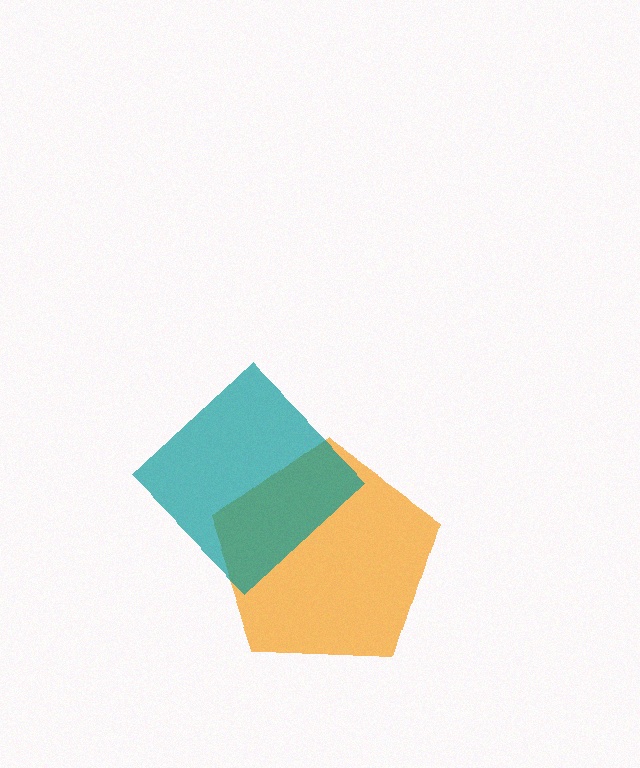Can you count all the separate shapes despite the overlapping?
Yes, there are 2 separate shapes.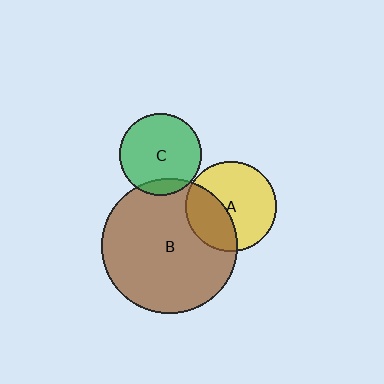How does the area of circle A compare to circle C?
Approximately 1.2 times.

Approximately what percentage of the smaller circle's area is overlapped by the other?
Approximately 35%.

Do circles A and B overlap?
Yes.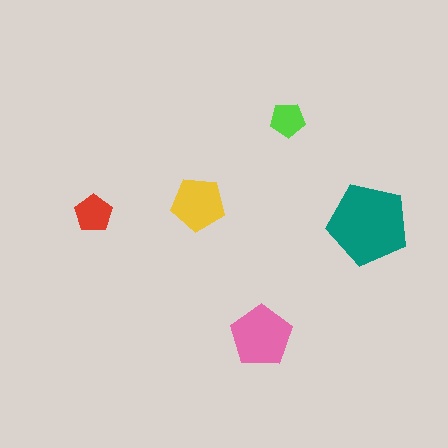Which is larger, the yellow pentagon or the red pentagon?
The yellow one.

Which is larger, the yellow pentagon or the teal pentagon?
The teal one.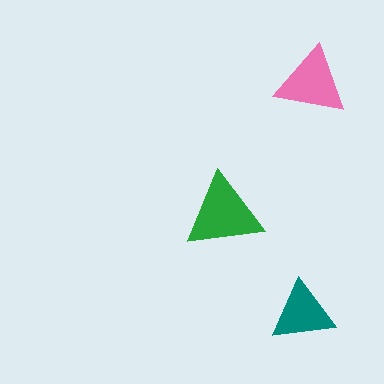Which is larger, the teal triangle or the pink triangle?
The pink one.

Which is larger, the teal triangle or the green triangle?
The green one.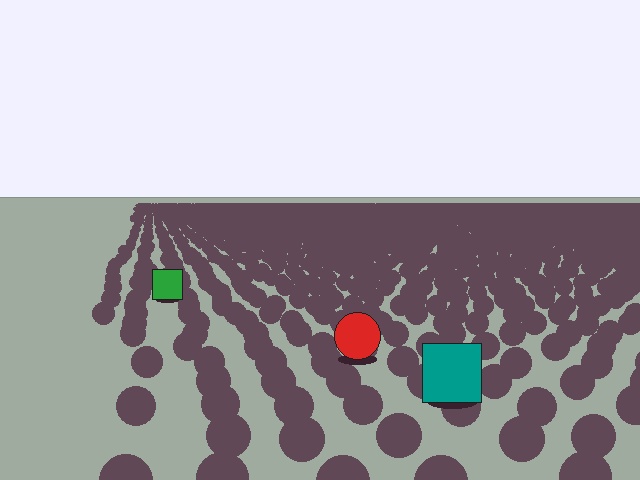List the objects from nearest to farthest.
From nearest to farthest: the teal square, the red circle, the green square.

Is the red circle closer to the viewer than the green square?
Yes. The red circle is closer — you can tell from the texture gradient: the ground texture is coarser near it.